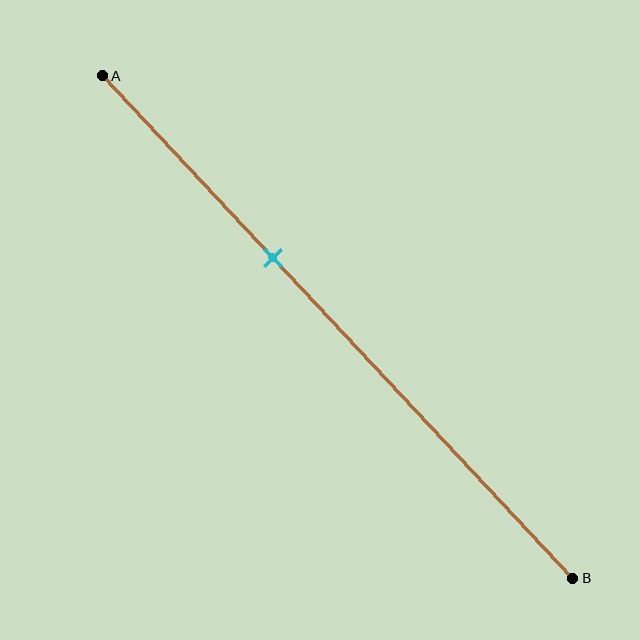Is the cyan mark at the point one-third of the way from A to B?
Yes, the mark is approximately at the one-third point.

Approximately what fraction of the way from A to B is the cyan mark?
The cyan mark is approximately 35% of the way from A to B.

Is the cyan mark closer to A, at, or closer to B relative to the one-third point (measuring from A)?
The cyan mark is approximately at the one-third point of segment AB.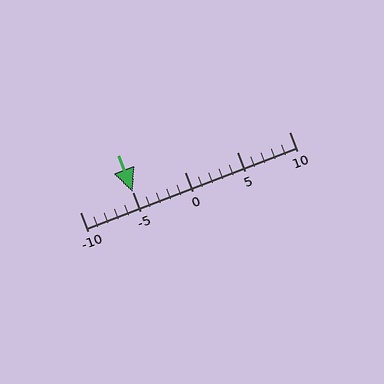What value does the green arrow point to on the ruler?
The green arrow points to approximately -5.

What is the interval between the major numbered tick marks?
The major tick marks are spaced 5 units apart.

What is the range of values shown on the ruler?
The ruler shows values from -10 to 10.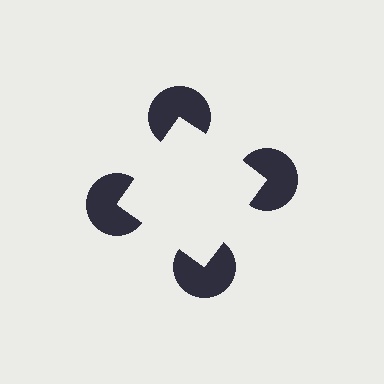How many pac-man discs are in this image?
There are 4 — one at each vertex of the illusory square.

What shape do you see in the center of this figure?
An illusory square — its edges are inferred from the aligned wedge cuts in the pac-man discs, not physically drawn.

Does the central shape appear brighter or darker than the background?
It typically appears slightly brighter than the background, even though no actual brightness change is drawn.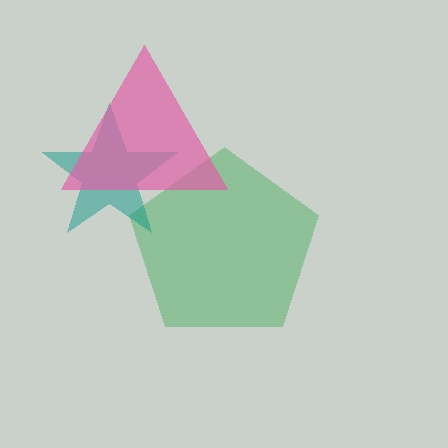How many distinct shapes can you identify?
There are 3 distinct shapes: a green pentagon, a teal star, a pink triangle.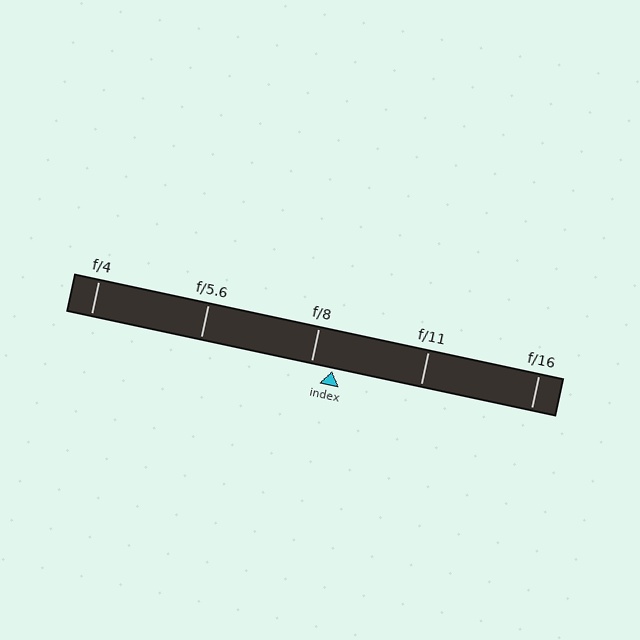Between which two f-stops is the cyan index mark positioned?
The index mark is between f/8 and f/11.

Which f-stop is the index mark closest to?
The index mark is closest to f/8.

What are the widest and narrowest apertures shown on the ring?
The widest aperture shown is f/4 and the narrowest is f/16.